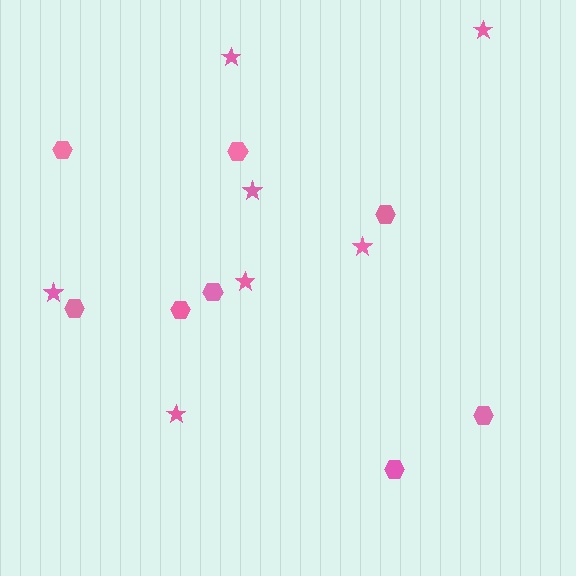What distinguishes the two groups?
There are 2 groups: one group of stars (7) and one group of hexagons (8).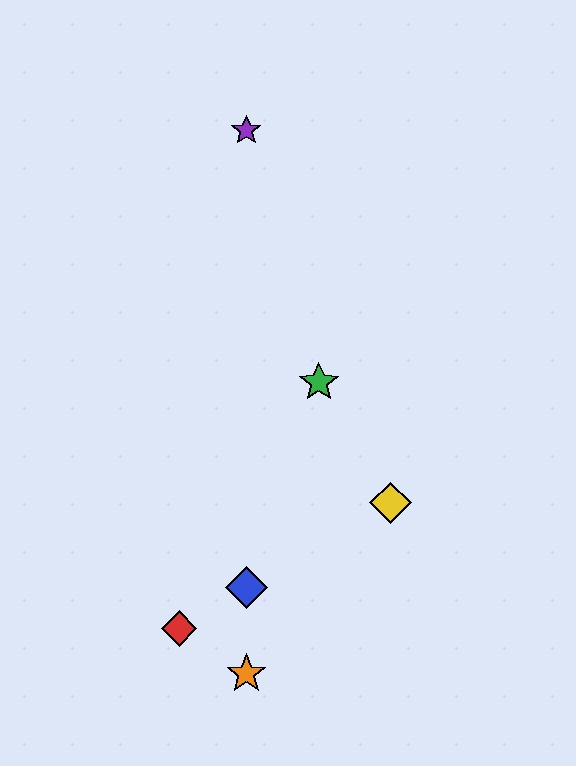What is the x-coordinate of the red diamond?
The red diamond is at x≈179.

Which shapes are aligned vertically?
The blue diamond, the purple star, the orange star are aligned vertically.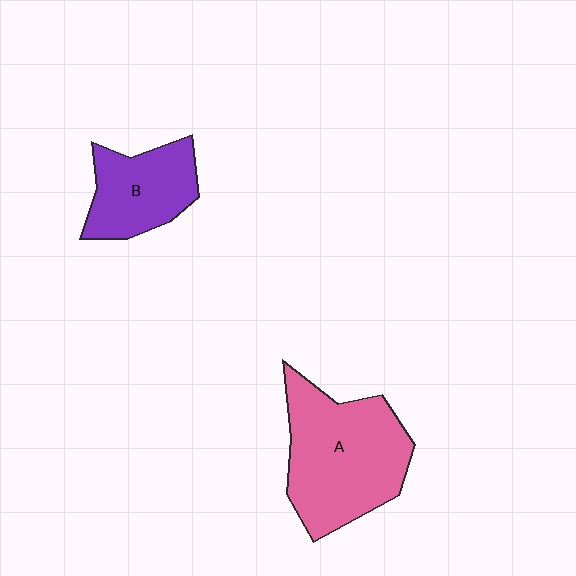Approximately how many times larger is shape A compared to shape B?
Approximately 1.7 times.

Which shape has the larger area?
Shape A (pink).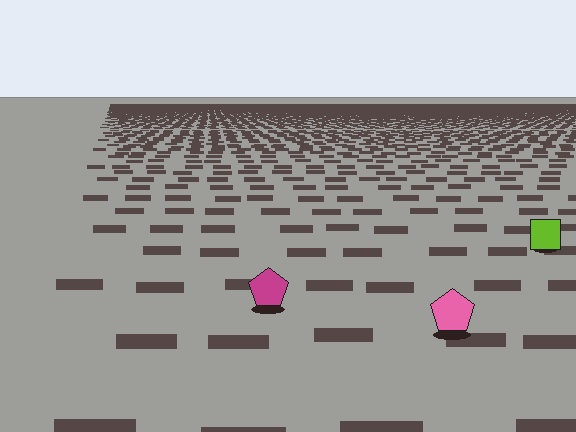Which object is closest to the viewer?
The pink pentagon is closest. The texture marks near it are larger and more spread out.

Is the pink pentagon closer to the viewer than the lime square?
Yes. The pink pentagon is closer — you can tell from the texture gradient: the ground texture is coarser near it.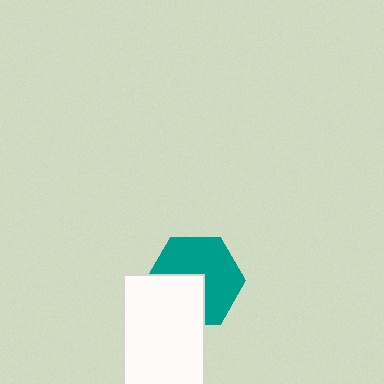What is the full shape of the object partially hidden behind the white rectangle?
The partially hidden object is a teal hexagon.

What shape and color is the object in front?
The object in front is a white rectangle.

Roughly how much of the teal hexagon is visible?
About half of it is visible (roughly 62%).